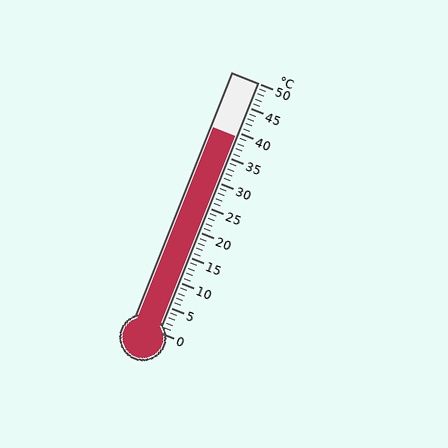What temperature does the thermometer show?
The thermometer shows approximately 39°C.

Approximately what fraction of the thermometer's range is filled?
The thermometer is filled to approximately 80% of its range.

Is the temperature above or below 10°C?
The temperature is above 10°C.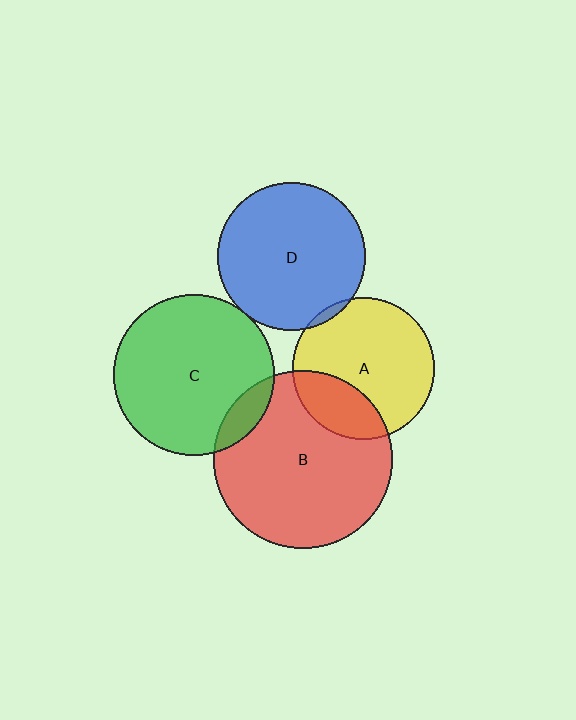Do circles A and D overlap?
Yes.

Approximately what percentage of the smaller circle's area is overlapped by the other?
Approximately 5%.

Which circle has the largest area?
Circle B (red).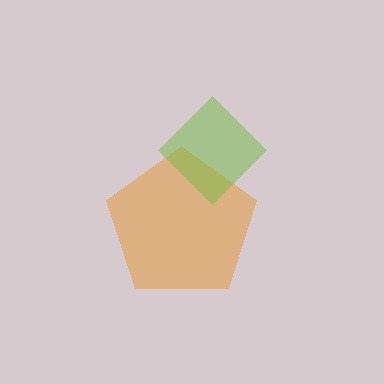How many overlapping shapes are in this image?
There are 2 overlapping shapes in the image.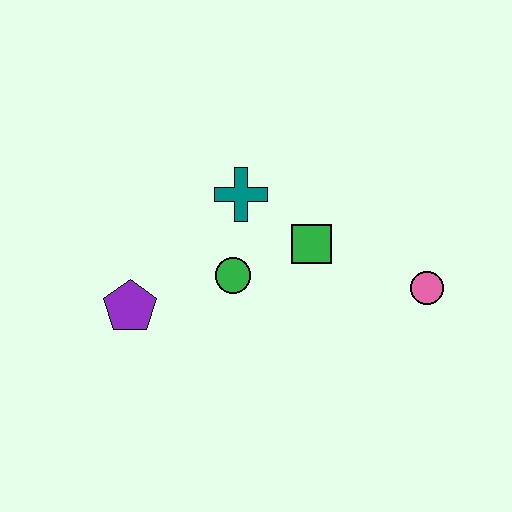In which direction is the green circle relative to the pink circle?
The green circle is to the left of the pink circle.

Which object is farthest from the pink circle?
The purple pentagon is farthest from the pink circle.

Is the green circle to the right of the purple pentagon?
Yes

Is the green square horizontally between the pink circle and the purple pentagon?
Yes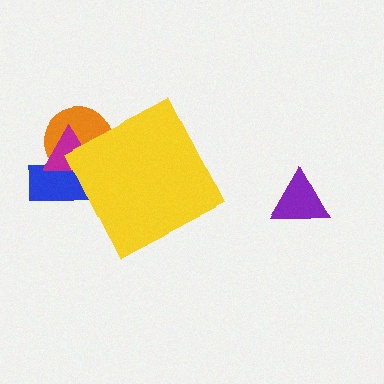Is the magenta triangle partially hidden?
Yes, the magenta triangle is partially hidden behind the yellow diamond.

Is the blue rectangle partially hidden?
Yes, the blue rectangle is partially hidden behind the yellow diamond.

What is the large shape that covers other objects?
A yellow diamond.